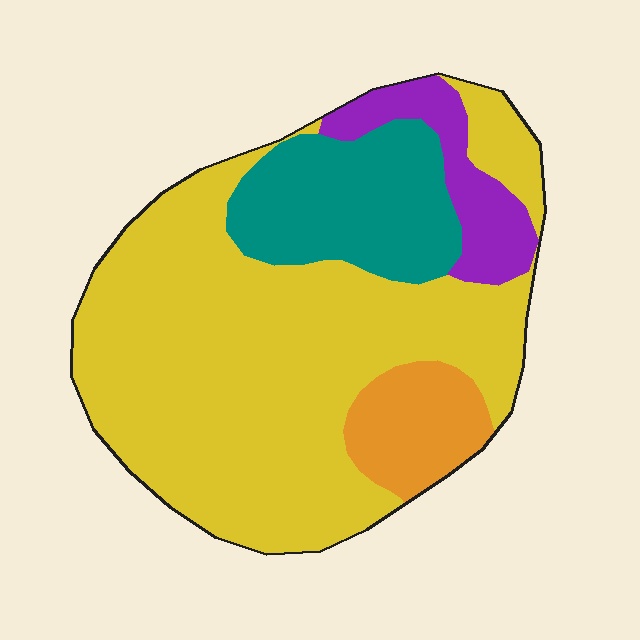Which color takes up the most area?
Yellow, at roughly 65%.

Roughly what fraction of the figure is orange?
Orange covers around 10% of the figure.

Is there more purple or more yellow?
Yellow.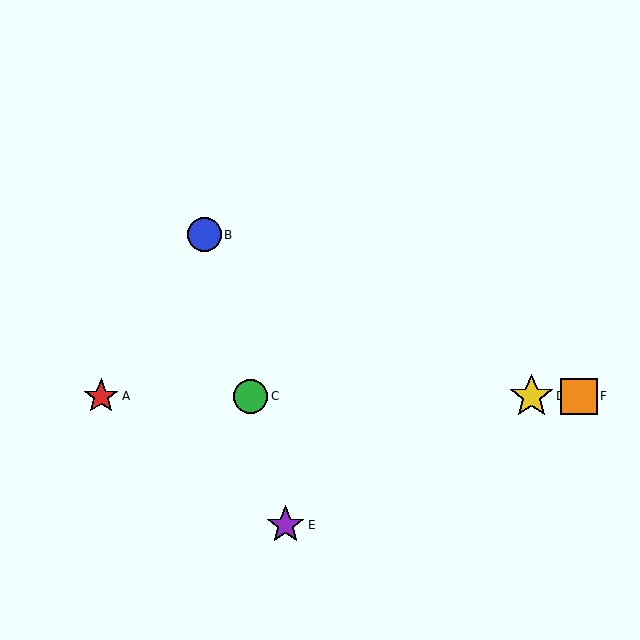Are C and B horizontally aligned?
No, C is at y≈396 and B is at y≈235.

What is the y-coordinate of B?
Object B is at y≈235.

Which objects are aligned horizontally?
Objects A, C, D, F are aligned horizontally.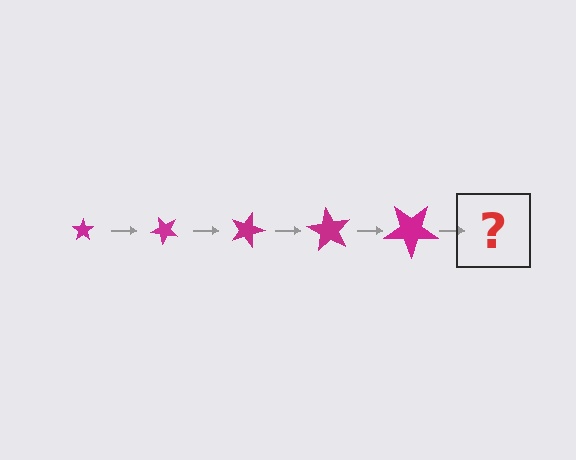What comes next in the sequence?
The next element should be a star, larger than the previous one and rotated 225 degrees from the start.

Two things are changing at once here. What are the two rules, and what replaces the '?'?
The two rules are that the star grows larger each step and it rotates 45 degrees each step. The '?' should be a star, larger than the previous one and rotated 225 degrees from the start.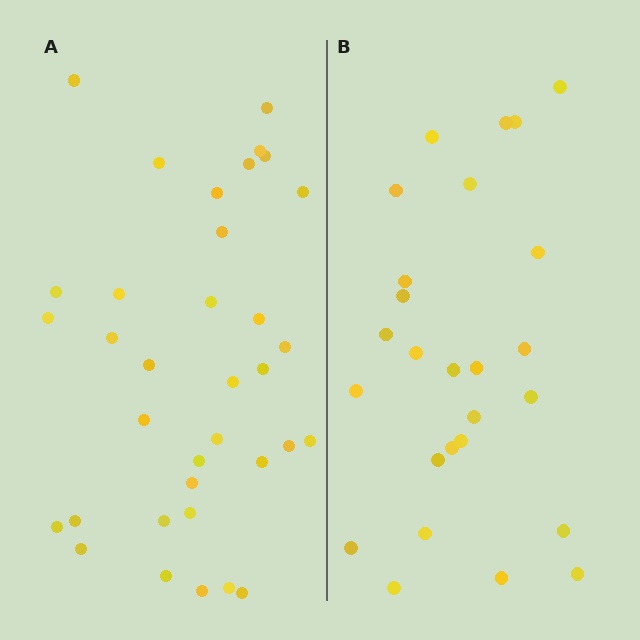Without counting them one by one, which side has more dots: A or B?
Region A (the left region) has more dots.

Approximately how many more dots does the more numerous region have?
Region A has roughly 8 or so more dots than region B.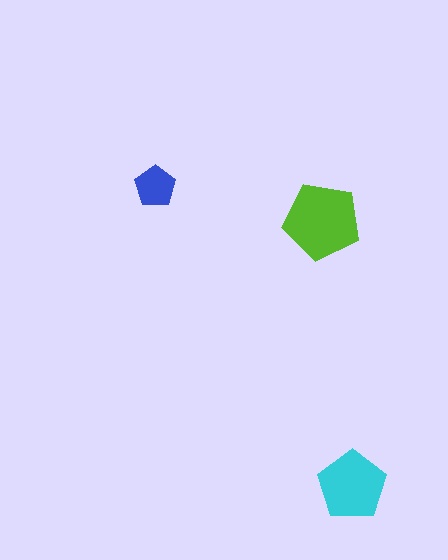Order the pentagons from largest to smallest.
the lime one, the cyan one, the blue one.